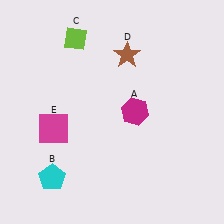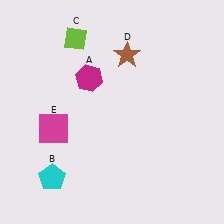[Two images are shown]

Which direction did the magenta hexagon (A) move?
The magenta hexagon (A) moved left.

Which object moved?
The magenta hexagon (A) moved left.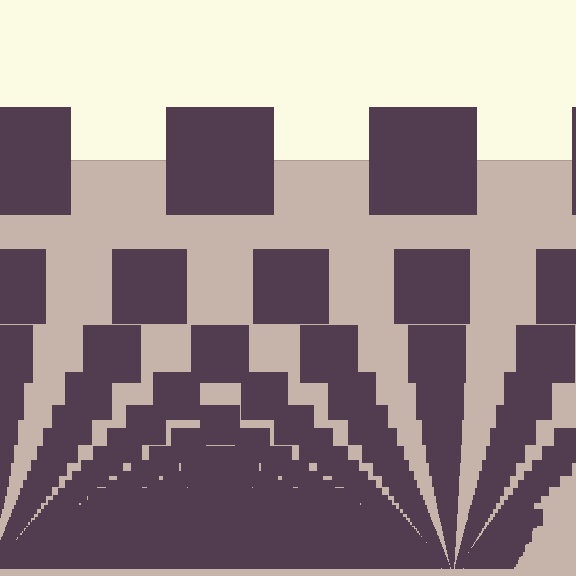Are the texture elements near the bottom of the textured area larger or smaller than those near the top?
Smaller. The gradient is inverted — elements near the bottom are smaller and denser.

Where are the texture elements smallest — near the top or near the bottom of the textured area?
Near the bottom.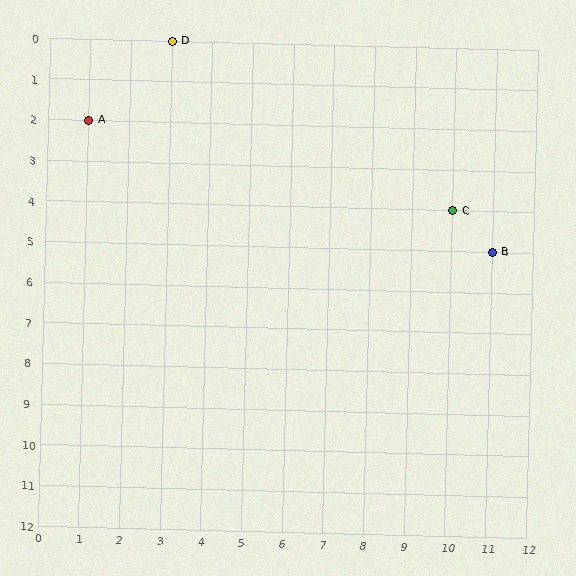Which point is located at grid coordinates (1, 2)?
Point A is at (1, 2).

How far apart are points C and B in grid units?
Points C and B are 1 column and 1 row apart (about 1.4 grid units diagonally).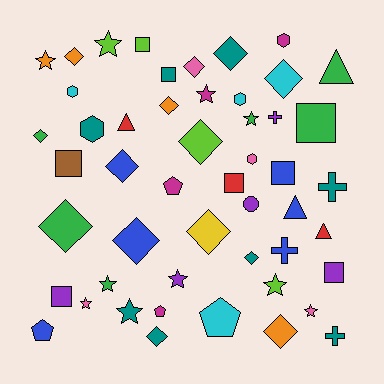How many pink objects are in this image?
There are 4 pink objects.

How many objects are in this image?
There are 50 objects.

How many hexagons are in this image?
There are 5 hexagons.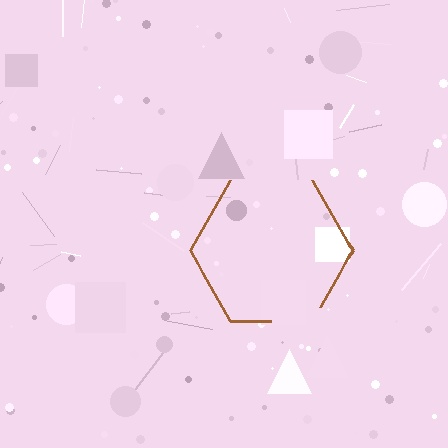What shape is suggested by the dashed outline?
The dashed outline suggests a hexagon.